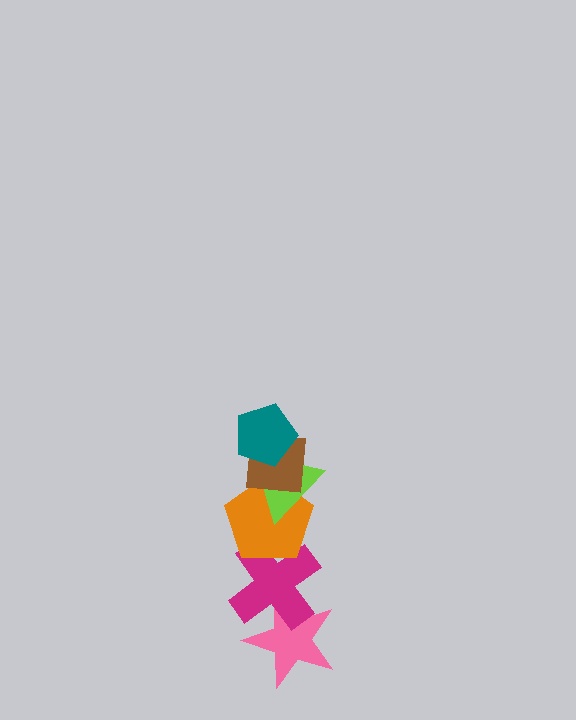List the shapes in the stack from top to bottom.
From top to bottom: the teal pentagon, the brown square, the lime triangle, the orange pentagon, the magenta cross, the pink star.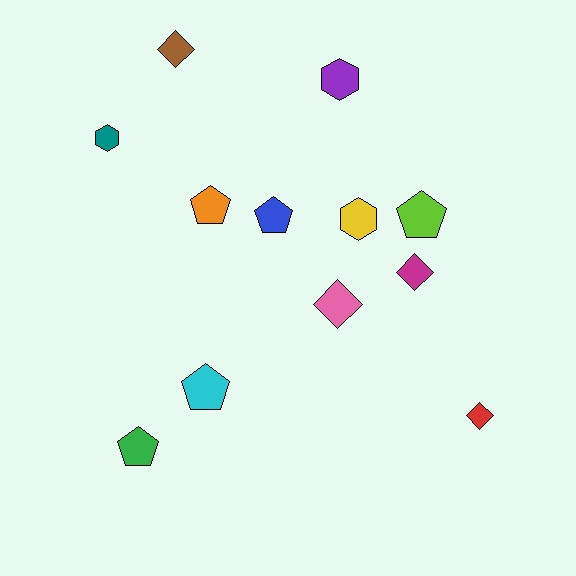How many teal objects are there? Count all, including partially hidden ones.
There is 1 teal object.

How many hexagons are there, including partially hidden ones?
There are 3 hexagons.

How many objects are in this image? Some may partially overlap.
There are 12 objects.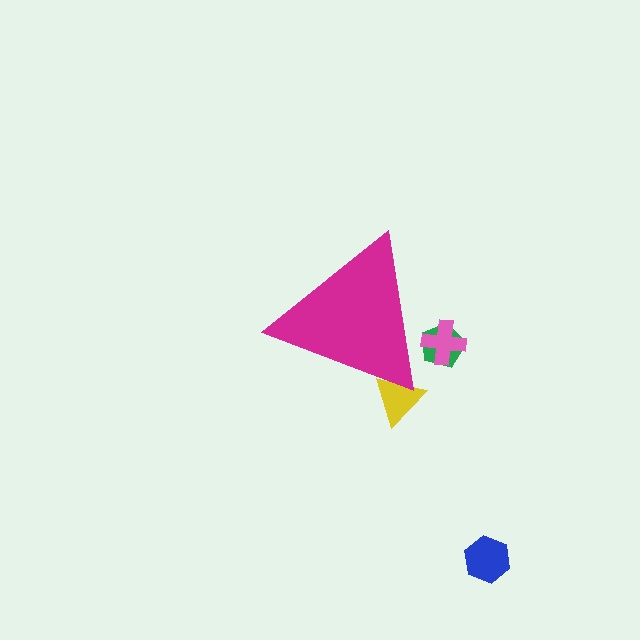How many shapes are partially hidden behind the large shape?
3 shapes are partially hidden.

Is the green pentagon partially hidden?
Yes, the green pentagon is partially hidden behind the magenta triangle.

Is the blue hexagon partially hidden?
No, the blue hexagon is fully visible.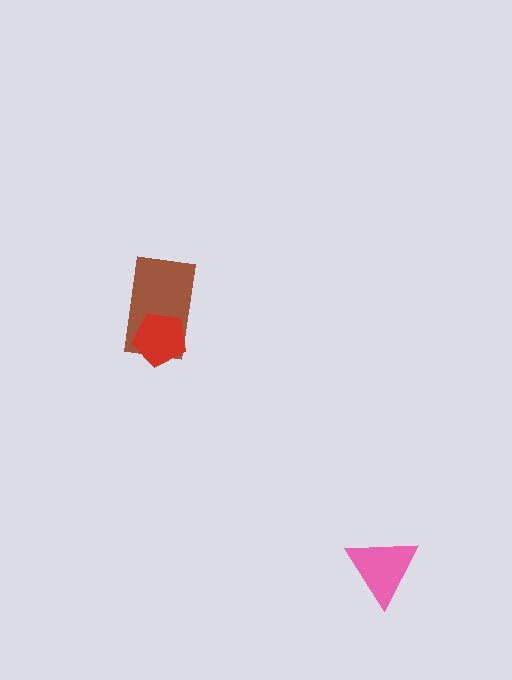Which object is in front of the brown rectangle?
The red pentagon is in front of the brown rectangle.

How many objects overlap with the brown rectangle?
1 object overlaps with the brown rectangle.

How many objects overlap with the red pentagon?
1 object overlaps with the red pentagon.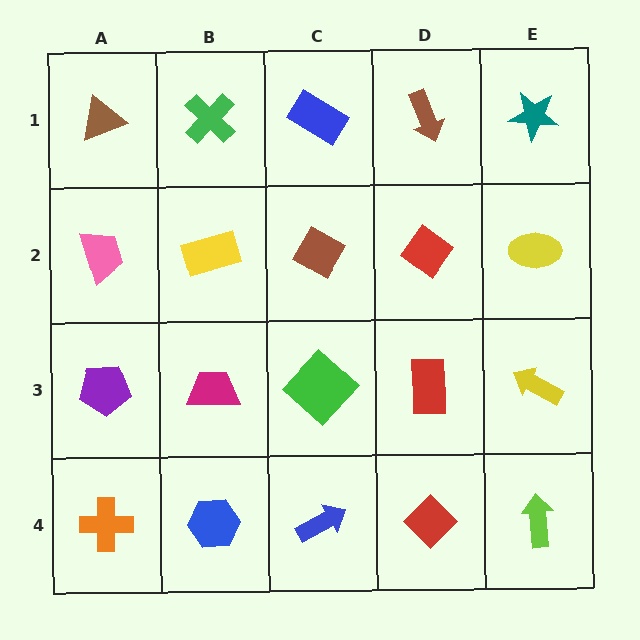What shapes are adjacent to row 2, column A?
A brown triangle (row 1, column A), a purple pentagon (row 3, column A), a yellow rectangle (row 2, column B).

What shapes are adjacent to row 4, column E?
A yellow arrow (row 3, column E), a red diamond (row 4, column D).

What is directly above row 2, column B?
A green cross.